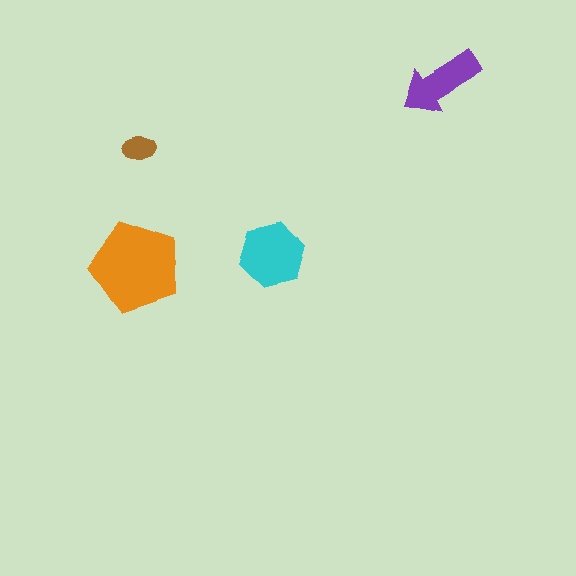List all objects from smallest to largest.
The brown ellipse, the purple arrow, the cyan hexagon, the orange pentagon.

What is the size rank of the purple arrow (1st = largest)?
3rd.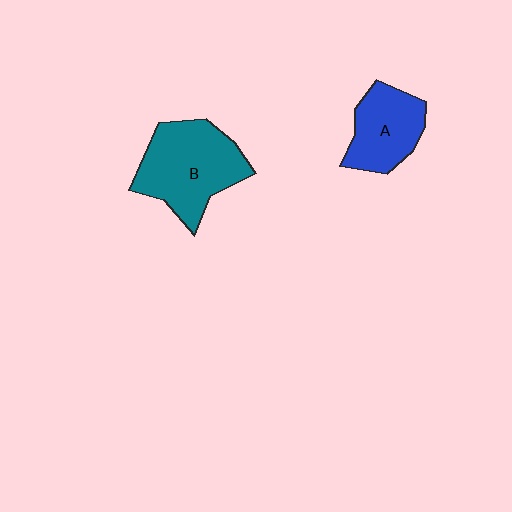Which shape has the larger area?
Shape B (teal).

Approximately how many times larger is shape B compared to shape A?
Approximately 1.5 times.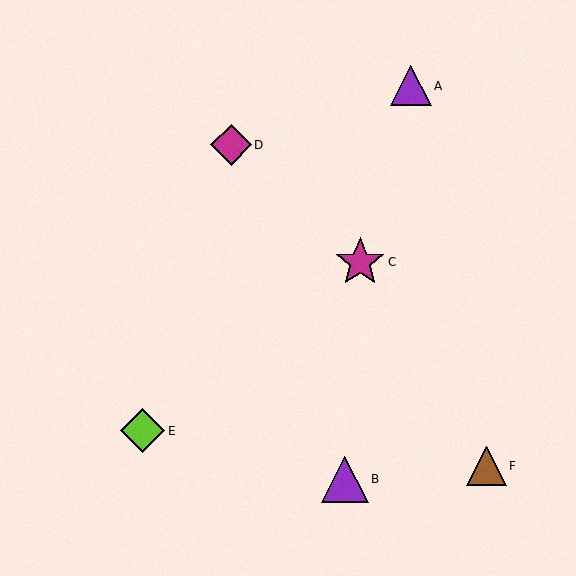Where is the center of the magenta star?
The center of the magenta star is at (360, 262).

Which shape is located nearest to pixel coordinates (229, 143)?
The magenta diamond (labeled D) at (231, 145) is nearest to that location.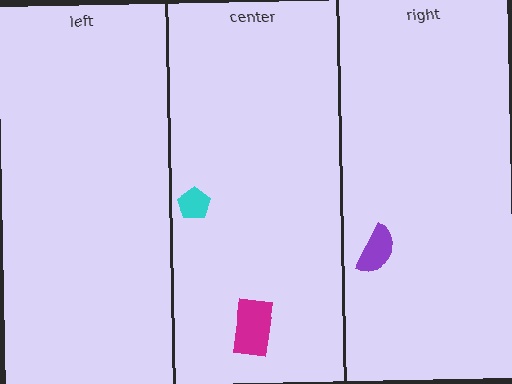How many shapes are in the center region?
2.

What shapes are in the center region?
The cyan pentagon, the magenta rectangle.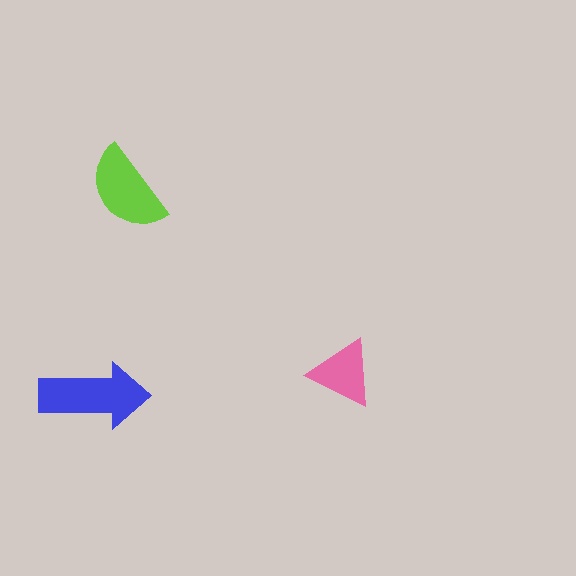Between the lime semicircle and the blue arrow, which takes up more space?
The blue arrow.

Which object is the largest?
The blue arrow.